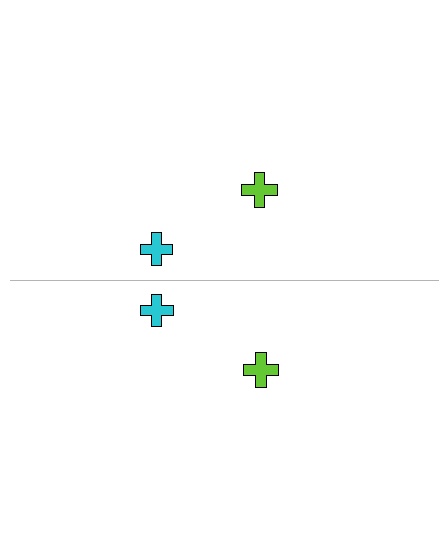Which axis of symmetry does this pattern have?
The pattern has a horizontal axis of symmetry running through the center of the image.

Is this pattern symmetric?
Yes, this pattern has bilateral (reflection) symmetry.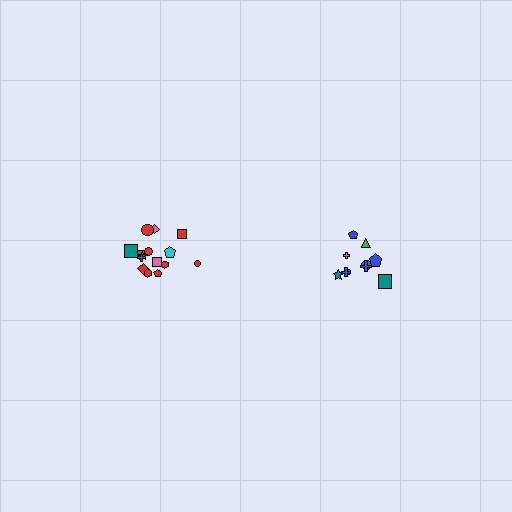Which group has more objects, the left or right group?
The left group.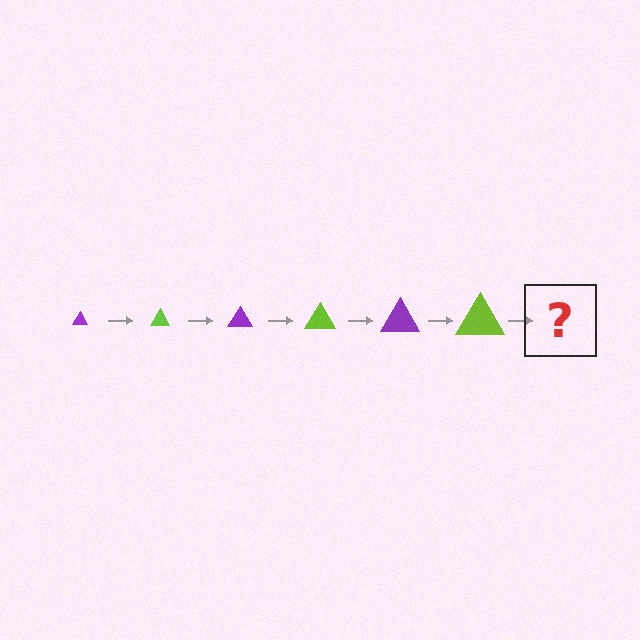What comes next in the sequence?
The next element should be a purple triangle, larger than the previous one.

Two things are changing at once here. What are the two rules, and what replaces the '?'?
The two rules are that the triangle grows larger each step and the color cycles through purple and lime. The '?' should be a purple triangle, larger than the previous one.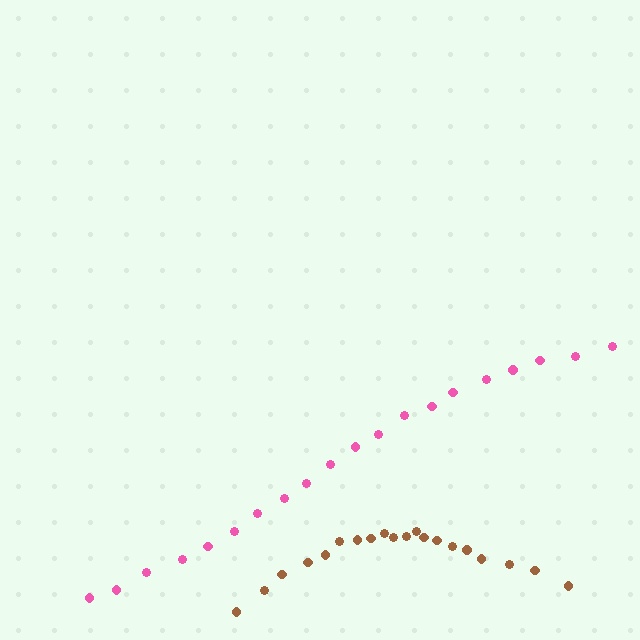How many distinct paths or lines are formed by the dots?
There are 2 distinct paths.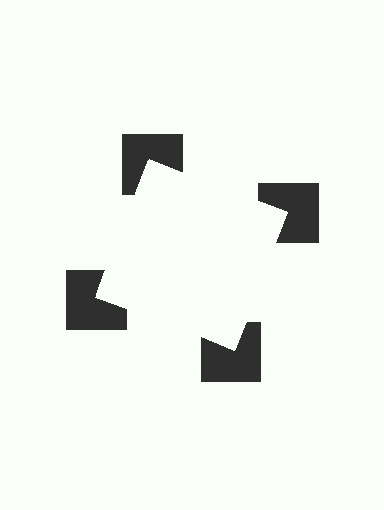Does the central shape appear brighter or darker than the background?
It typically appears slightly brighter than the background, even though no actual brightness change is drawn.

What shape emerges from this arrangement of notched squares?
An illusory square — its edges are inferred from the aligned wedge cuts in the notched squares, not physically drawn.